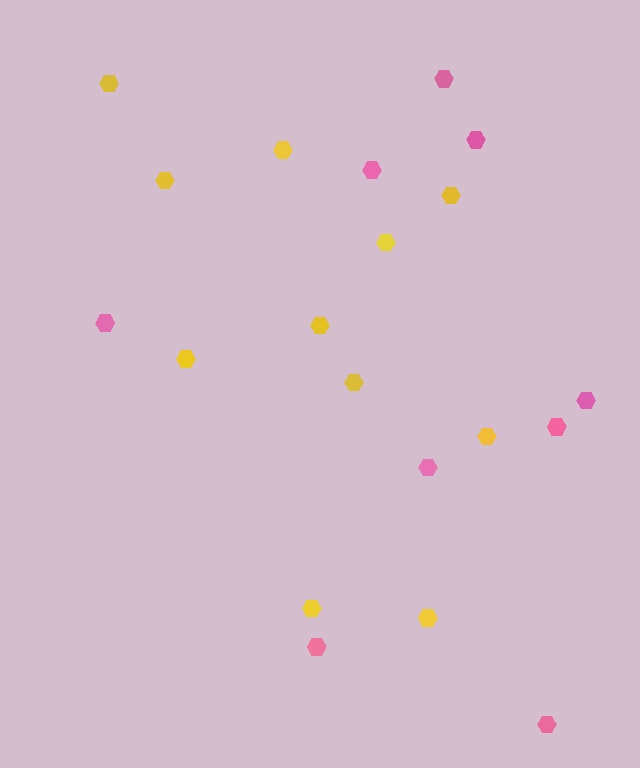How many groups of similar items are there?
There are 2 groups: one group of yellow hexagons (11) and one group of pink hexagons (9).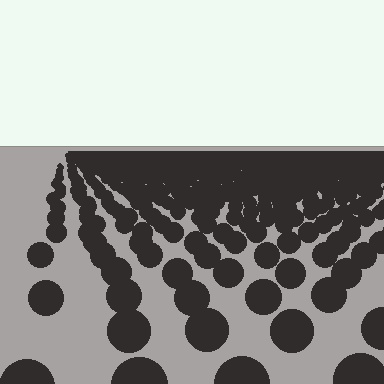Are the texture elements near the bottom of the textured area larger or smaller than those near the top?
Larger. Near the bottom, elements are closer to the viewer and appear at a bigger on-screen size.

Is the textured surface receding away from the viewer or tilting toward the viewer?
The surface is receding away from the viewer. Texture elements get smaller and denser toward the top.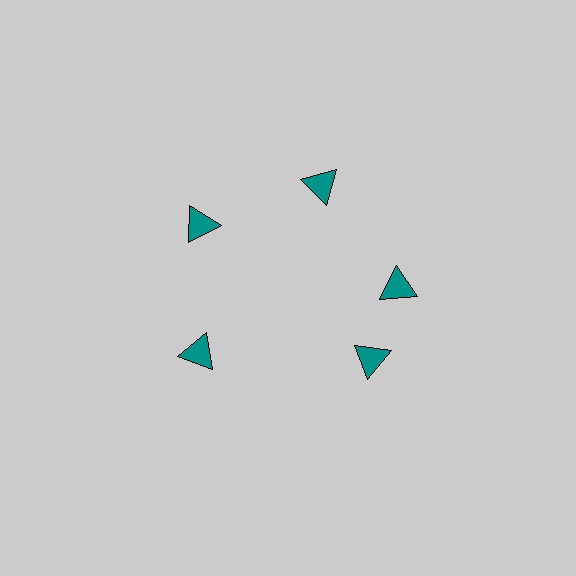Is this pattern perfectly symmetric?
No. The 5 teal triangles are arranged in a ring, but one element near the 5 o'clock position is rotated out of alignment along the ring, breaking the 5-fold rotational symmetry.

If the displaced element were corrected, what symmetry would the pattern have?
It would have 5-fold rotational symmetry — the pattern would map onto itself every 72 degrees.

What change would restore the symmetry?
The symmetry would be restored by rotating it back into even spacing with its neighbors so that all 5 triangles sit at equal angles and equal distance from the center.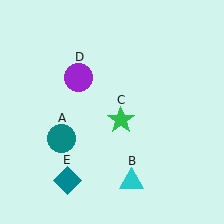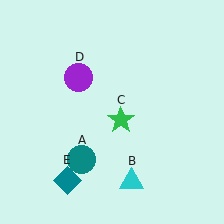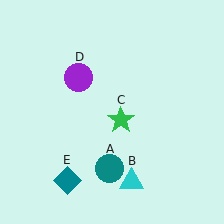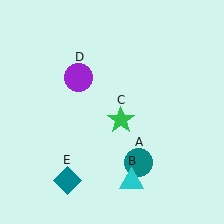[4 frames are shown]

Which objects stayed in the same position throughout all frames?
Cyan triangle (object B) and green star (object C) and purple circle (object D) and teal diamond (object E) remained stationary.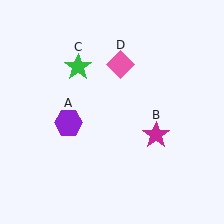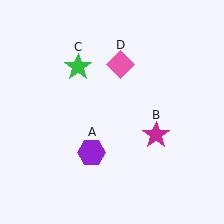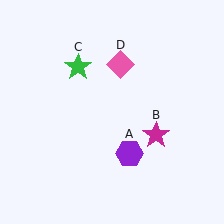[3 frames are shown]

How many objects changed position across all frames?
1 object changed position: purple hexagon (object A).